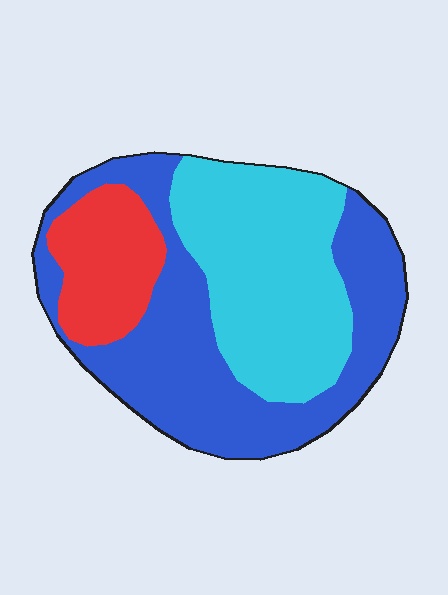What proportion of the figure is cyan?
Cyan covers about 40% of the figure.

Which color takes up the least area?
Red, at roughly 15%.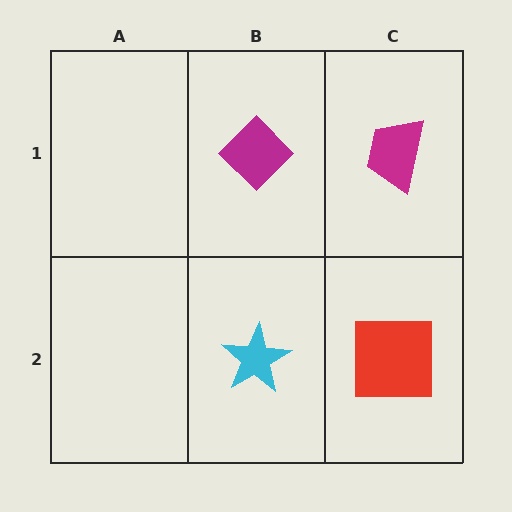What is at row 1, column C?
A magenta trapezoid.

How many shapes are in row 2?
2 shapes.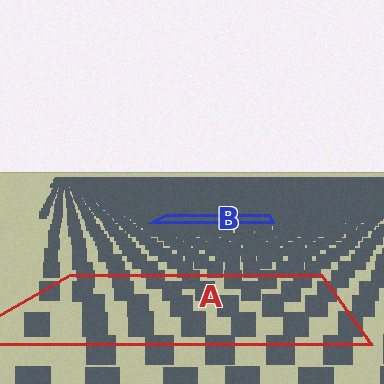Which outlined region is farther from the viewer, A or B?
Region B is farther from the viewer — the texture elements inside it appear smaller and more densely packed.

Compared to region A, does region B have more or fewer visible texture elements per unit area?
Region B has more texture elements per unit area — they are packed more densely because it is farther away.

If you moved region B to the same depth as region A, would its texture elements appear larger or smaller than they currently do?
They would appear larger. At a closer depth, the same texture elements are projected at a bigger on-screen size.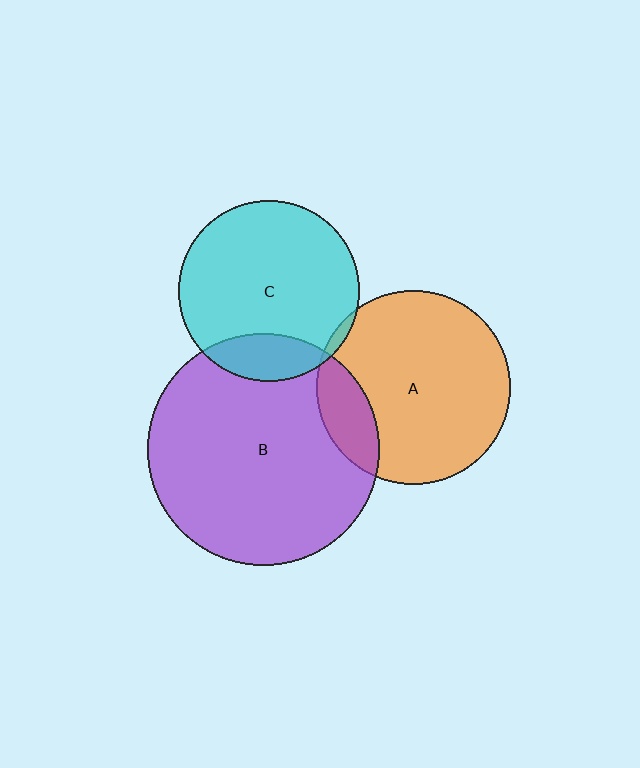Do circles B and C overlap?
Yes.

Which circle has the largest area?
Circle B (purple).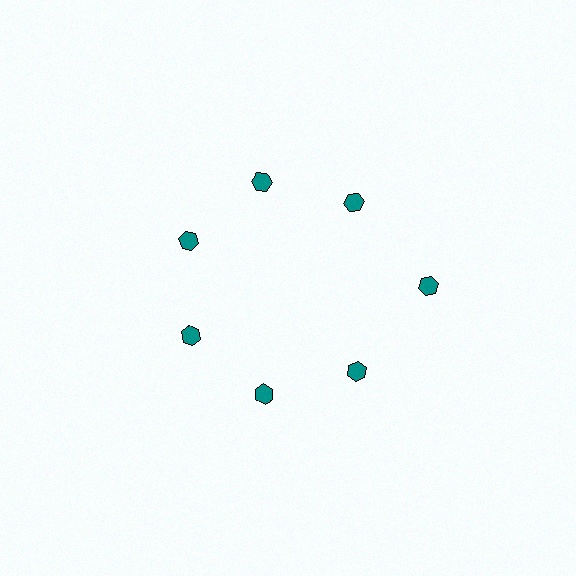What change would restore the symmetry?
The symmetry would be restored by moving it inward, back onto the ring so that all 7 hexagons sit at equal angles and equal distance from the center.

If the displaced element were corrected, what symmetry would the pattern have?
It would have 7-fold rotational symmetry — the pattern would map onto itself every 51 degrees.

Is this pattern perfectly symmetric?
No. The 7 teal hexagons are arranged in a ring, but one element near the 3 o'clock position is pushed outward from the center, breaking the 7-fold rotational symmetry.